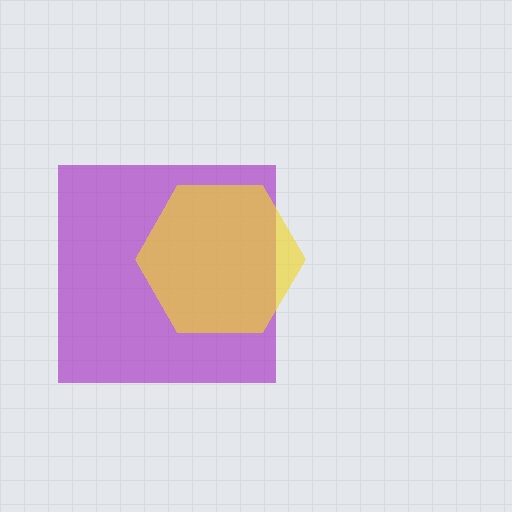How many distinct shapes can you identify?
There are 2 distinct shapes: a purple square, a yellow hexagon.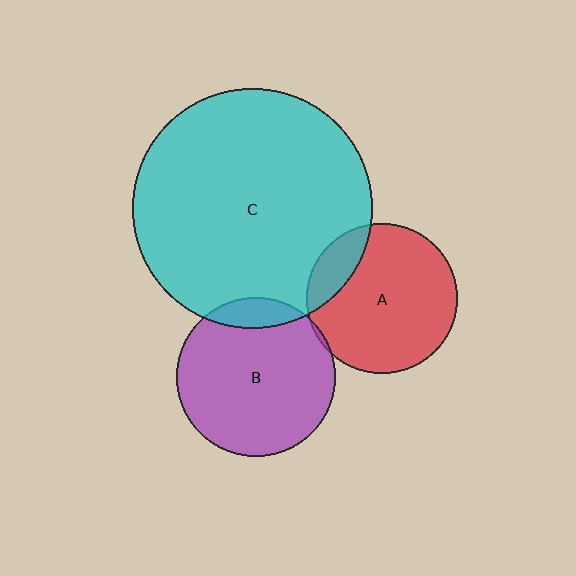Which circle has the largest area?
Circle C (cyan).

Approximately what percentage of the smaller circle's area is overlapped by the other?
Approximately 5%.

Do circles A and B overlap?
Yes.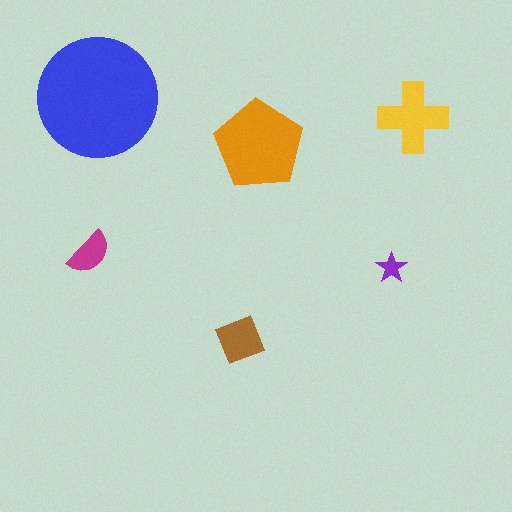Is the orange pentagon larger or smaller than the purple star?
Larger.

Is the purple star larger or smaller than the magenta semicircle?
Smaller.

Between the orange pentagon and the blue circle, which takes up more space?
The blue circle.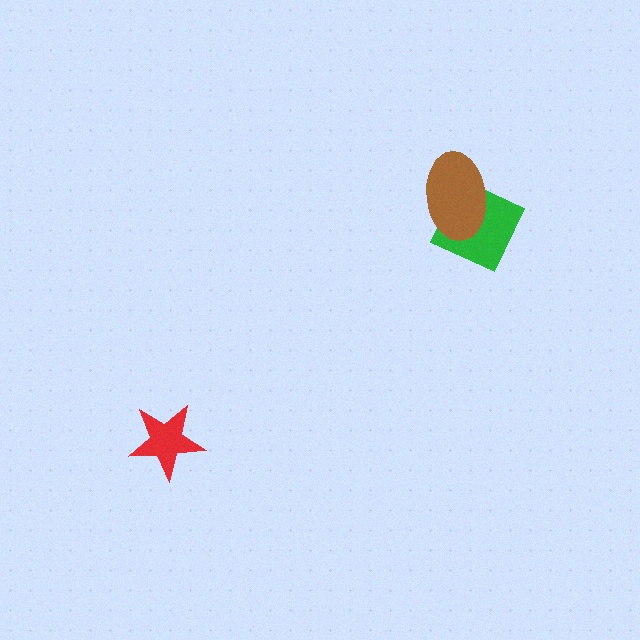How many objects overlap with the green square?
1 object overlaps with the green square.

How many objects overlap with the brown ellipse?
1 object overlaps with the brown ellipse.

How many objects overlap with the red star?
0 objects overlap with the red star.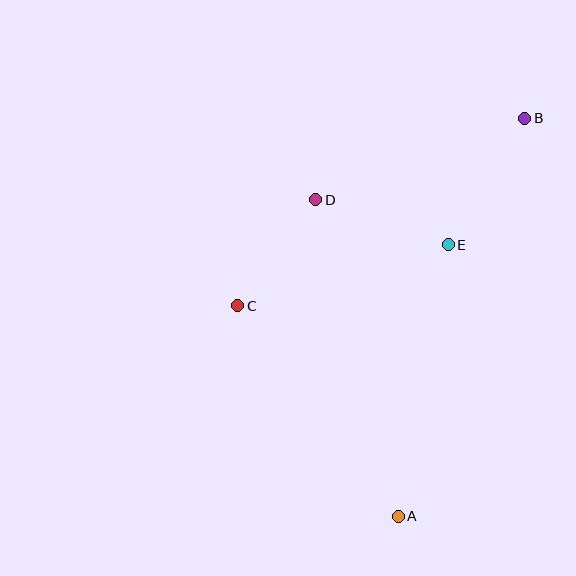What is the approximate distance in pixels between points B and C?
The distance between B and C is approximately 343 pixels.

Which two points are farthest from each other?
Points A and B are farthest from each other.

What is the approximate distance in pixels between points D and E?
The distance between D and E is approximately 140 pixels.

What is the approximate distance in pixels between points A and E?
The distance between A and E is approximately 276 pixels.